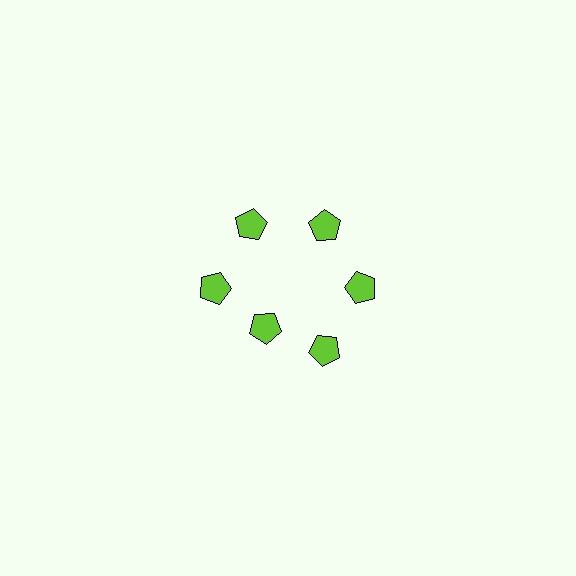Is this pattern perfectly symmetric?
No. The 6 lime pentagons are arranged in a ring, but one element near the 7 o'clock position is pulled inward toward the center, breaking the 6-fold rotational symmetry.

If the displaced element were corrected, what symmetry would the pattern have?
It would have 6-fold rotational symmetry — the pattern would map onto itself every 60 degrees.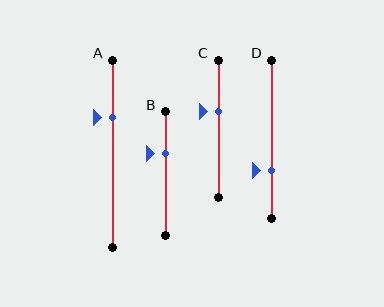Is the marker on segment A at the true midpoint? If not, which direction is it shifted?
No, the marker on segment A is shifted upward by about 19% of the segment length.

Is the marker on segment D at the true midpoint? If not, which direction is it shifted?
No, the marker on segment D is shifted downward by about 20% of the segment length.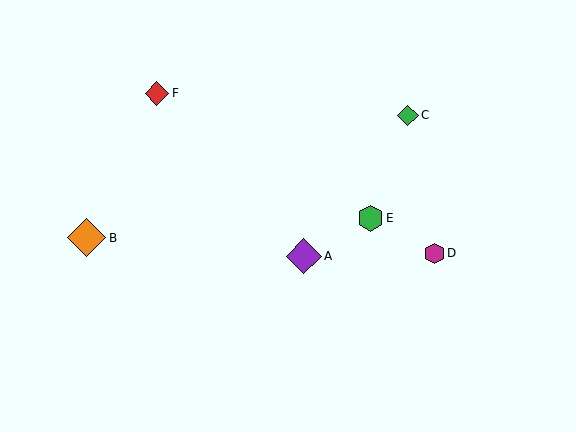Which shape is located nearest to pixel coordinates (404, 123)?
The green diamond (labeled C) at (408, 115) is nearest to that location.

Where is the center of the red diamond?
The center of the red diamond is at (157, 93).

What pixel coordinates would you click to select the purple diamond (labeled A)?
Click at (304, 256) to select the purple diamond A.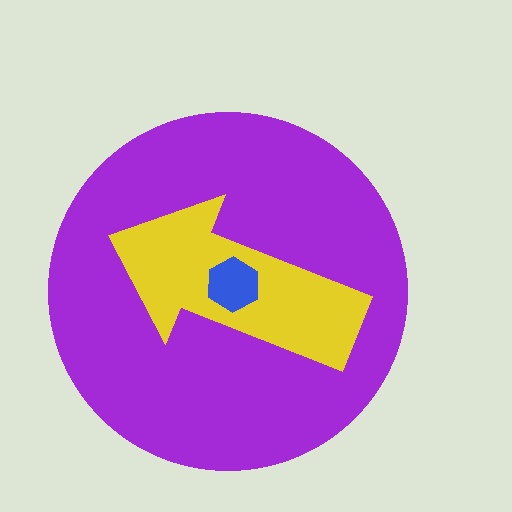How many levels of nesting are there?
3.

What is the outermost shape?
The purple circle.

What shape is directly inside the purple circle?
The yellow arrow.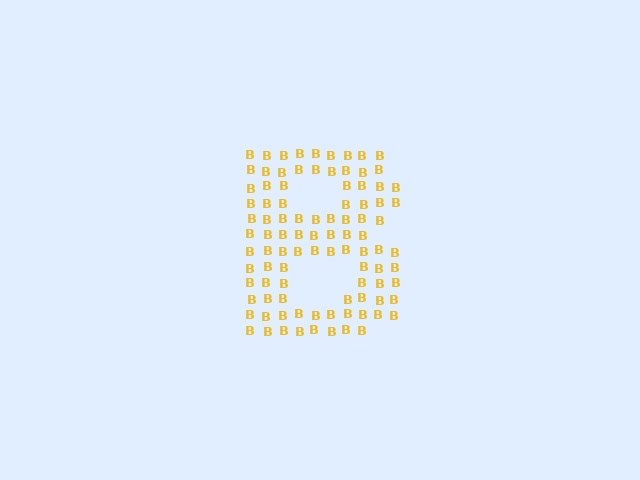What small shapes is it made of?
It is made of small letter B's.